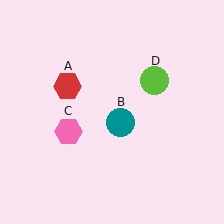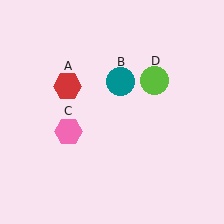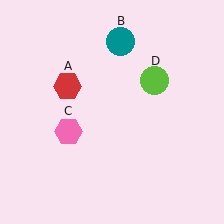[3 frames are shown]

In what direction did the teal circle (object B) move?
The teal circle (object B) moved up.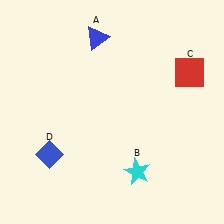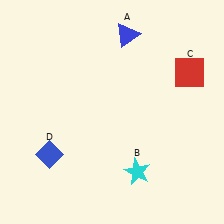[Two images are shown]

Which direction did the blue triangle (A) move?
The blue triangle (A) moved right.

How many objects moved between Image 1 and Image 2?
1 object moved between the two images.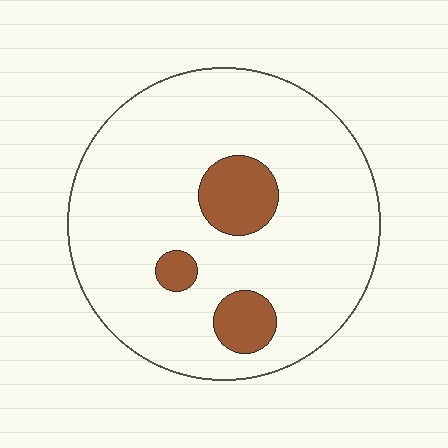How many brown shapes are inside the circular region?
3.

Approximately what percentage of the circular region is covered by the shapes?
Approximately 15%.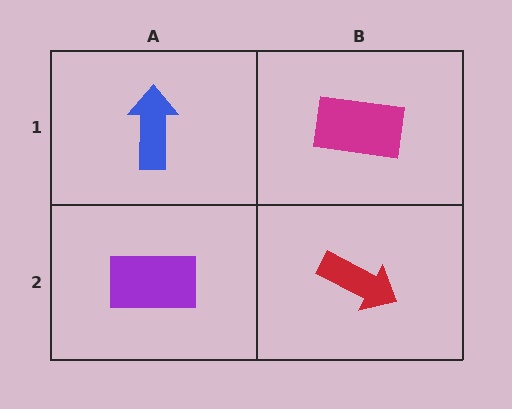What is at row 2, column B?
A red arrow.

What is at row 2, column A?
A purple rectangle.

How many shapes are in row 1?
2 shapes.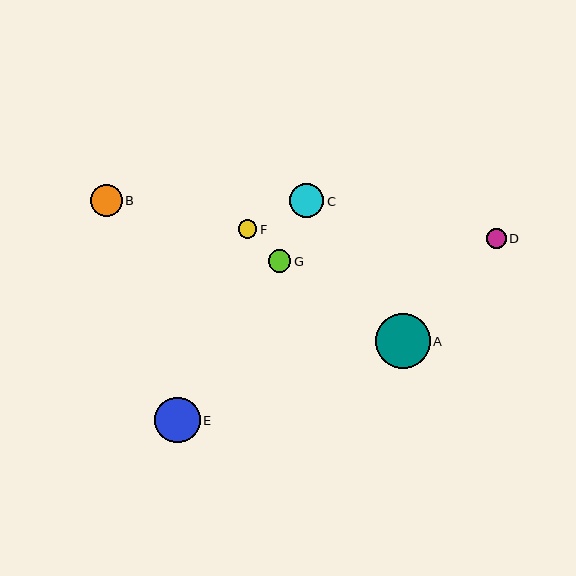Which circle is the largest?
Circle A is the largest with a size of approximately 54 pixels.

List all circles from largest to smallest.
From largest to smallest: A, E, C, B, G, D, F.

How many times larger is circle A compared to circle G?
Circle A is approximately 2.4 times the size of circle G.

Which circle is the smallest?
Circle F is the smallest with a size of approximately 19 pixels.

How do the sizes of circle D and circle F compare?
Circle D and circle F are approximately the same size.